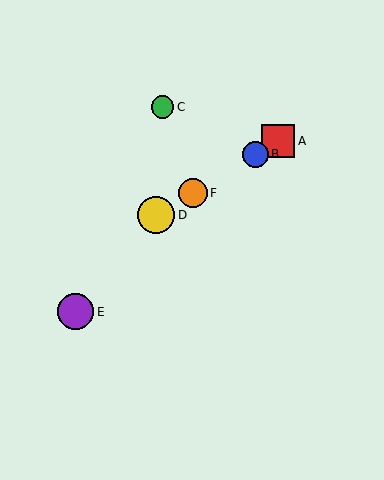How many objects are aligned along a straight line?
4 objects (A, B, D, F) are aligned along a straight line.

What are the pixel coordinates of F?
Object F is at (193, 193).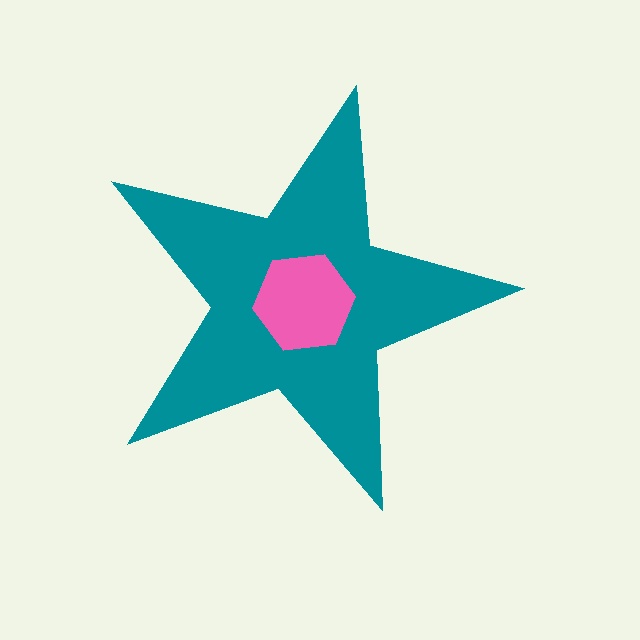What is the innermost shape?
The pink hexagon.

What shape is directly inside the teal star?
The pink hexagon.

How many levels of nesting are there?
2.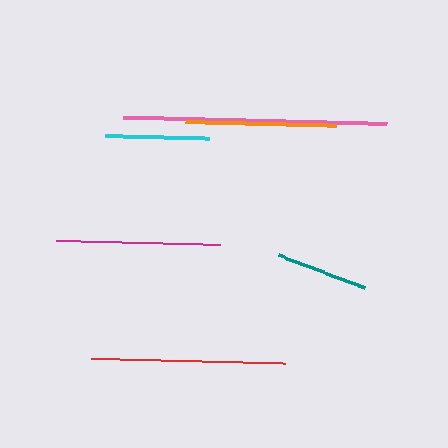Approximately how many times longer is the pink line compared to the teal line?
The pink line is approximately 2.8 times the length of the teal line.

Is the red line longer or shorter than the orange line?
The red line is longer than the orange line.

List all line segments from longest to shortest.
From longest to shortest: pink, red, magenta, orange, cyan, teal.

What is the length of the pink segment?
The pink segment is approximately 264 pixels long.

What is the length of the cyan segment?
The cyan segment is approximately 105 pixels long.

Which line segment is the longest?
The pink line is the longest at approximately 264 pixels.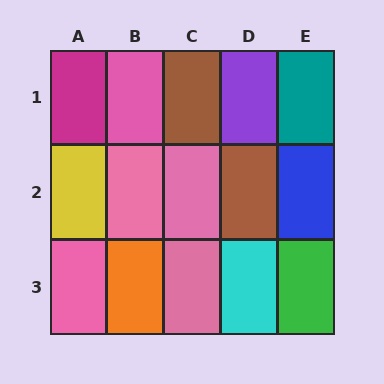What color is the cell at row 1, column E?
Teal.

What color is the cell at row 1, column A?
Magenta.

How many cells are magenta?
1 cell is magenta.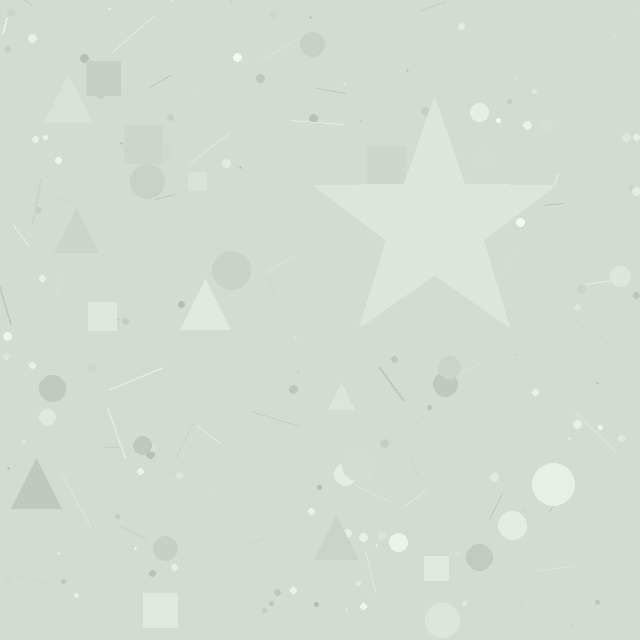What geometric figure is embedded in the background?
A star is embedded in the background.